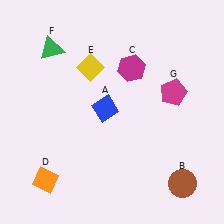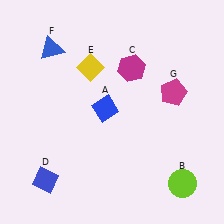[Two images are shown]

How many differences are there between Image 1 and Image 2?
There are 3 differences between the two images.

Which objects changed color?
B changed from brown to lime. D changed from orange to blue. F changed from green to blue.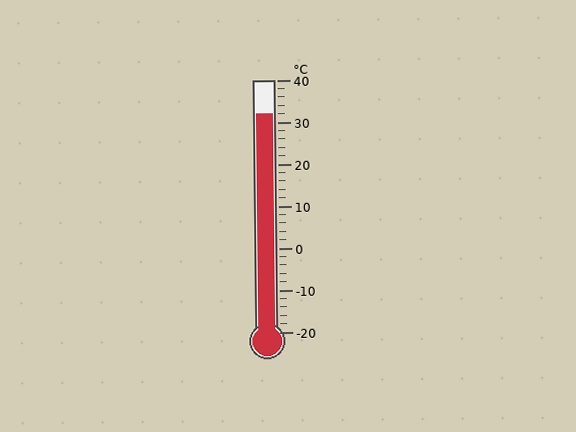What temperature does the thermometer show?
The thermometer shows approximately 32°C.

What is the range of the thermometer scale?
The thermometer scale ranges from -20°C to 40°C.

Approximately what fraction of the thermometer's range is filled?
The thermometer is filled to approximately 85% of its range.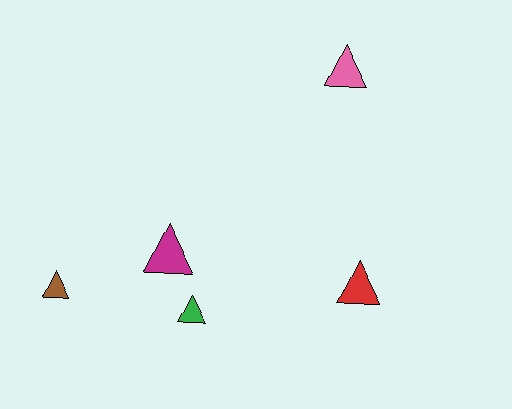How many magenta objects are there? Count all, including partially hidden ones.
There is 1 magenta object.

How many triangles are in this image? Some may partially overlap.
There are 5 triangles.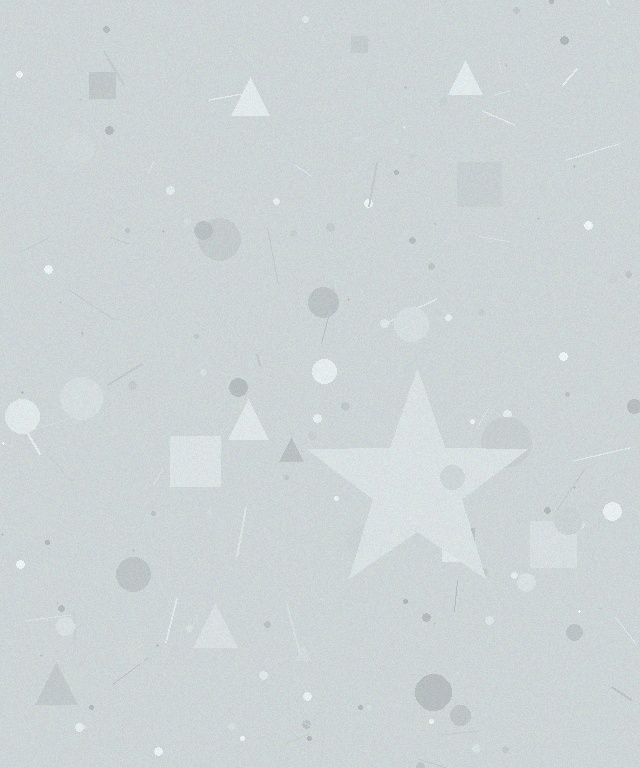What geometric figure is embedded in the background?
A star is embedded in the background.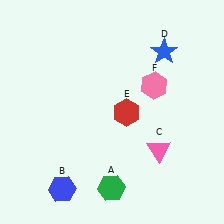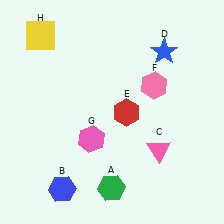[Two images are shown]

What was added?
A pink hexagon (G), a yellow square (H) were added in Image 2.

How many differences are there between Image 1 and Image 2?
There are 2 differences between the two images.